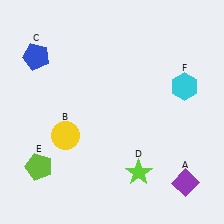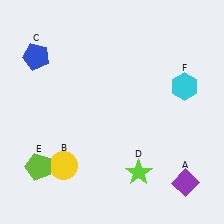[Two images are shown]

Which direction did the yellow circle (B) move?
The yellow circle (B) moved down.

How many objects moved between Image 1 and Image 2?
1 object moved between the two images.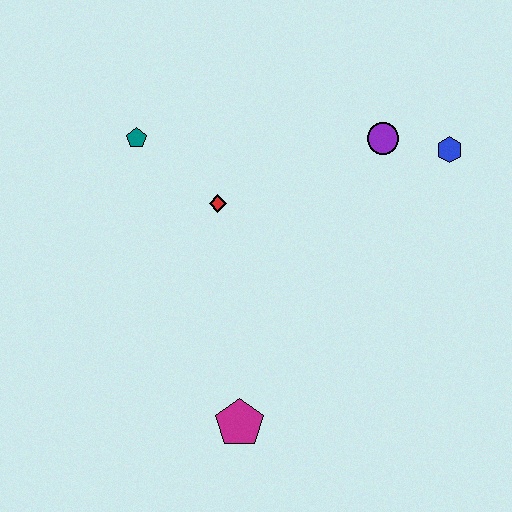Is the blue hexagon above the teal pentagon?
No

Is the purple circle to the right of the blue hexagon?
No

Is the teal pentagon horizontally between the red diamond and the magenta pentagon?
No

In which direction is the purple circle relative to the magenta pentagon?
The purple circle is above the magenta pentagon.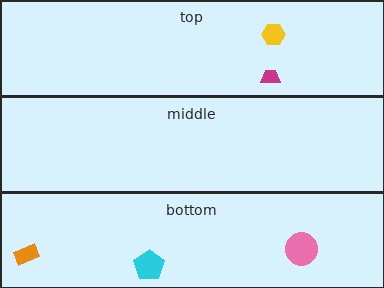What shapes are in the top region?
The magenta trapezoid, the yellow hexagon.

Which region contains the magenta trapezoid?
The top region.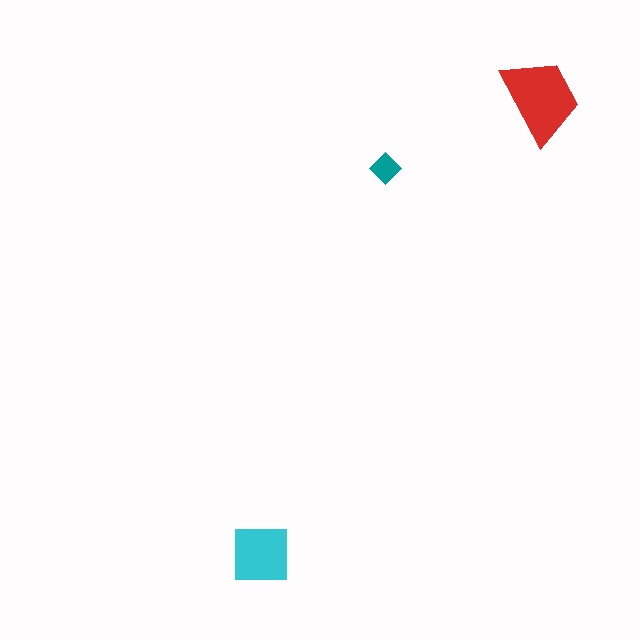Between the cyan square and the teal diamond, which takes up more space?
The cyan square.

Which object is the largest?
The red trapezoid.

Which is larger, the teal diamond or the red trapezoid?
The red trapezoid.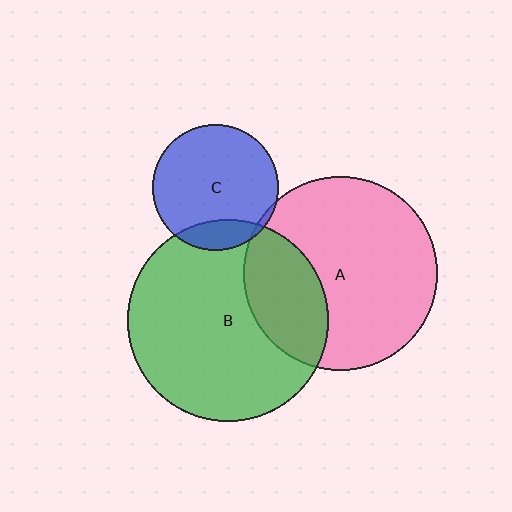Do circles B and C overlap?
Yes.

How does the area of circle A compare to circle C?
Approximately 2.4 times.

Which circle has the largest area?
Circle B (green).